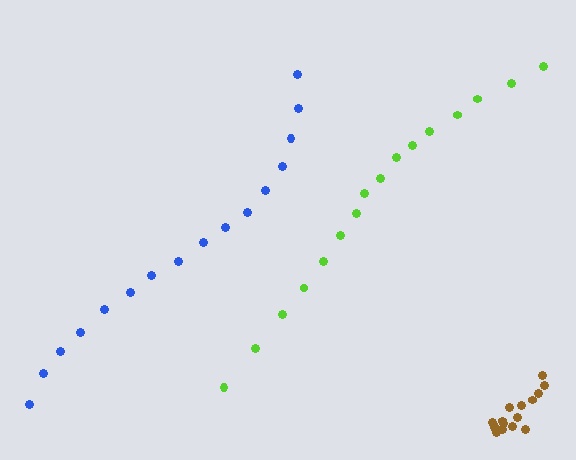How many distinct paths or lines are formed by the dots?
There are 3 distinct paths.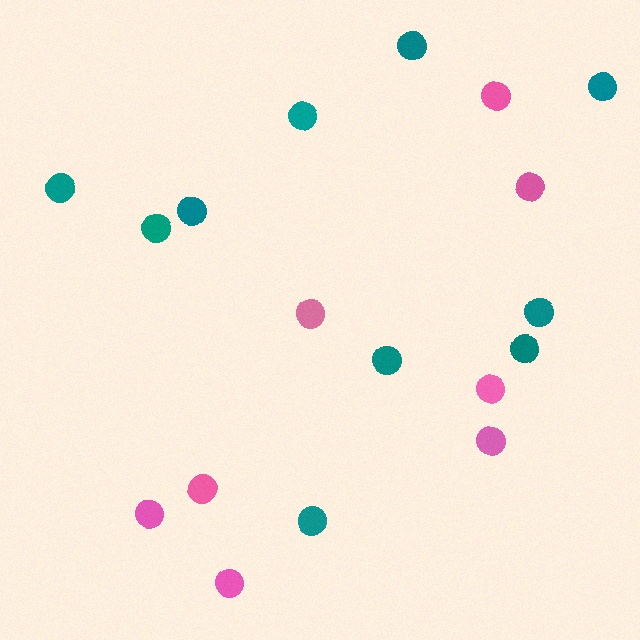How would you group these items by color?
There are 2 groups: one group of pink circles (8) and one group of teal circles (10).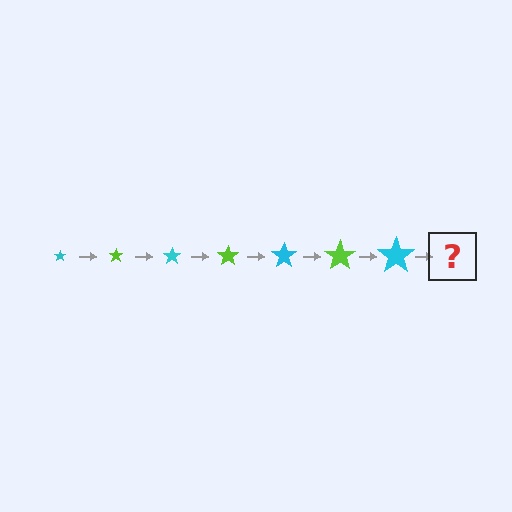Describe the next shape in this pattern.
It should be a lime star, larger than the previous one.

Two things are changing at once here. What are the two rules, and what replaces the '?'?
The two rules are that the star grows larger each step and the color cycles through cyan and lime. The '?' should be a lime star, larger than the previous one.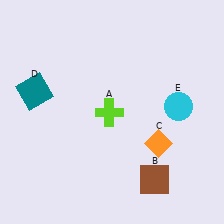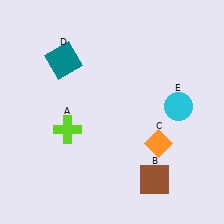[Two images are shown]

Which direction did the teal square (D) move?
The teal square (D) moved up.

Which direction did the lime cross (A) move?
The lime cross (A) moved left.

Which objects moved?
The objects that moved are: the lime cross (A), the teal square (D).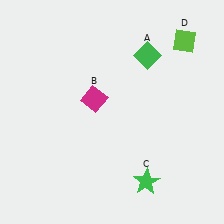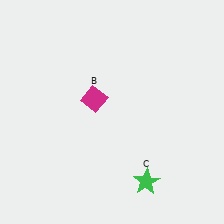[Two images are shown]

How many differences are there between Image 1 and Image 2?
There are 2 differences between the two images.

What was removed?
The green diamond (A), the lime diamond (D) were removed in Image 2.